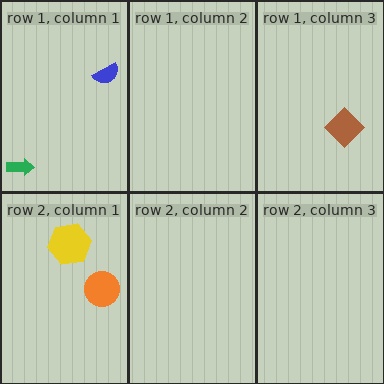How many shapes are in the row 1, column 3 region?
1.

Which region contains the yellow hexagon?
The row 2, column 1 region.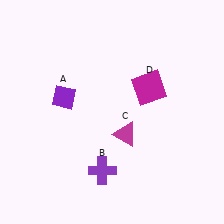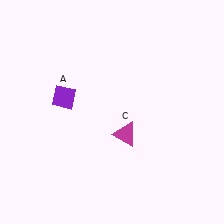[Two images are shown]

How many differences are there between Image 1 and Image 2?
There are 2 differences between the two images.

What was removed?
The purple cross (B), the magenta square (D) were removed in Image 2.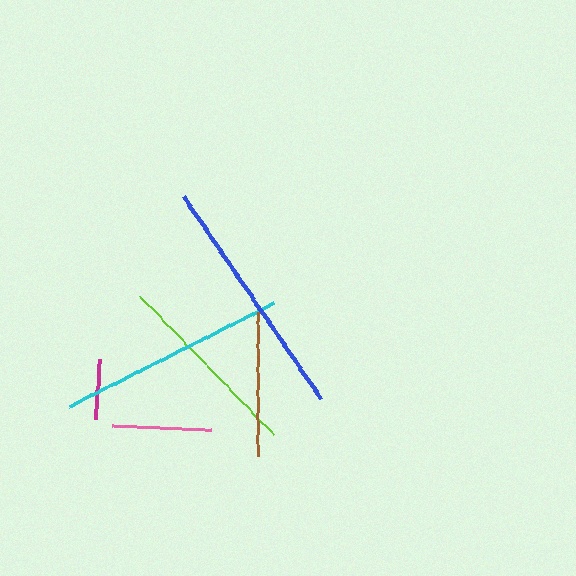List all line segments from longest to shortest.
From longest to shortest: blue, cyan, lime, brown, pink, magenta.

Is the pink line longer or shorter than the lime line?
The lime line is longer than the pink line.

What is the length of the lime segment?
The lime segment is approximately 191 pixels long.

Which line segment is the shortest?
The magenta line is the shortest at approximately 61 pixels.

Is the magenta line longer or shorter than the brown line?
The brown line is longer than the magenta line.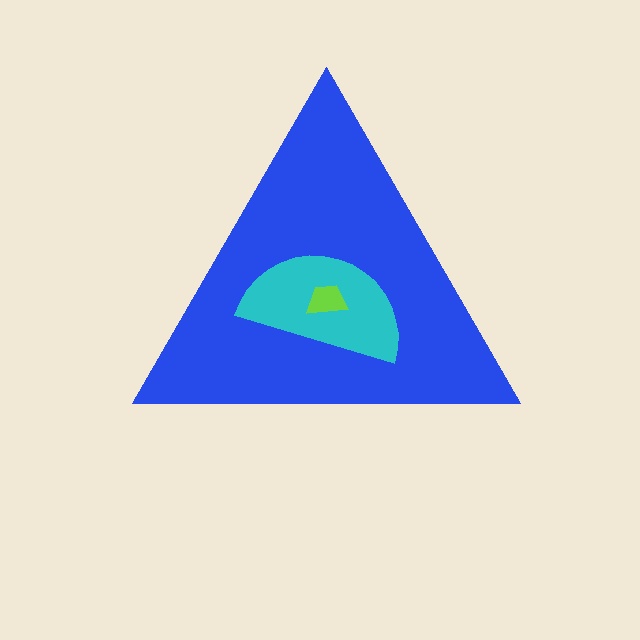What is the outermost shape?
The blue triangle.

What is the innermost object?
The lime trapezoid.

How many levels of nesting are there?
3.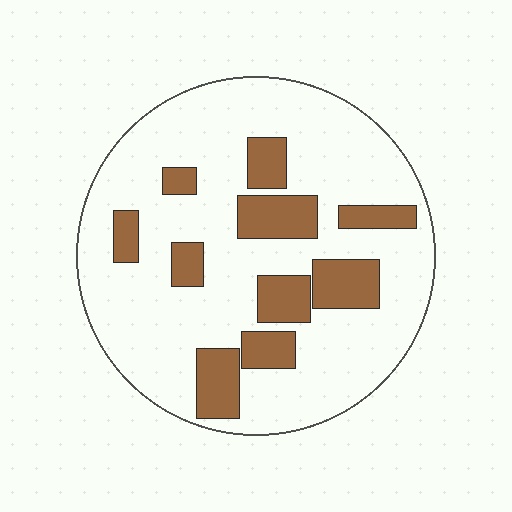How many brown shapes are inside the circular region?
10.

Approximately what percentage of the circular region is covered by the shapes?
Approximately 20%.